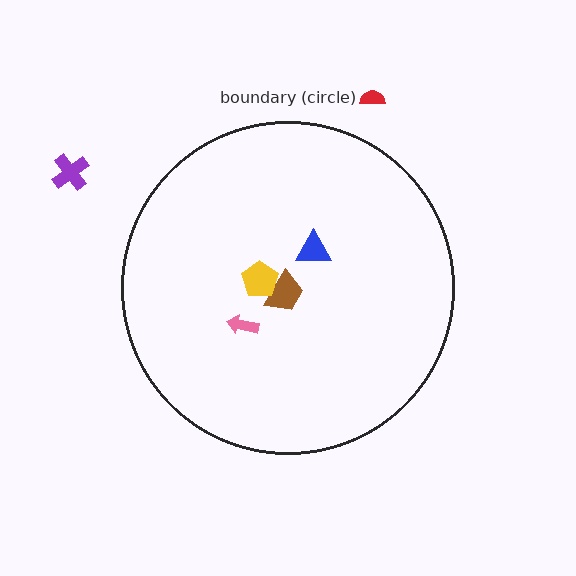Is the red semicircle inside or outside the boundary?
Outside.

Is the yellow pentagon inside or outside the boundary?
Inside.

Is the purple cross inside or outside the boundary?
Outside.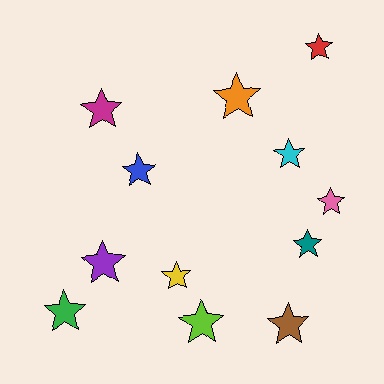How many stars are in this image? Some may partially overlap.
There are 12 stars.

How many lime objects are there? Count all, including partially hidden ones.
There is 1 lime object.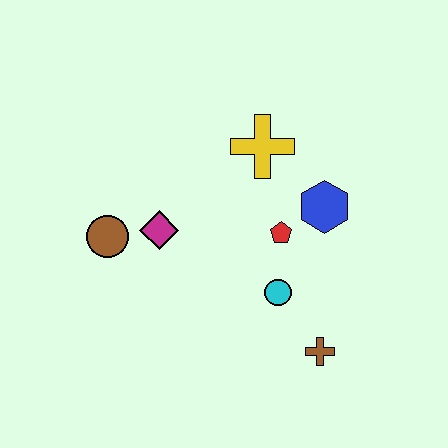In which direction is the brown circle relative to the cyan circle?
The brown circle is to the left of the cyan circle.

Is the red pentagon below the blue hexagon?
Yes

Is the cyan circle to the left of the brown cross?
Yes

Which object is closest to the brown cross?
The cyan circle is closest to the brown cross.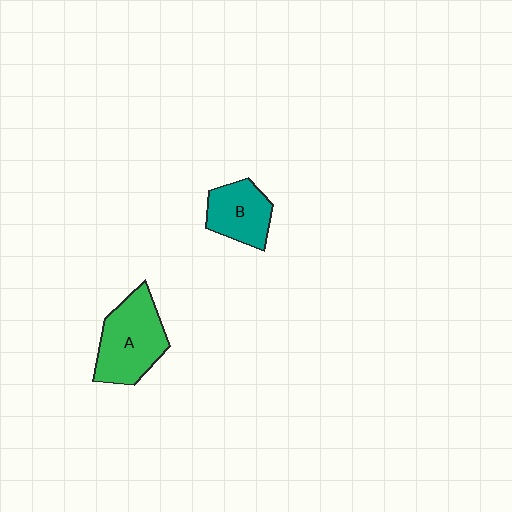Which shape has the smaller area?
Shape B (teal).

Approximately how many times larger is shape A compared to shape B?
Approximately 1.4 times.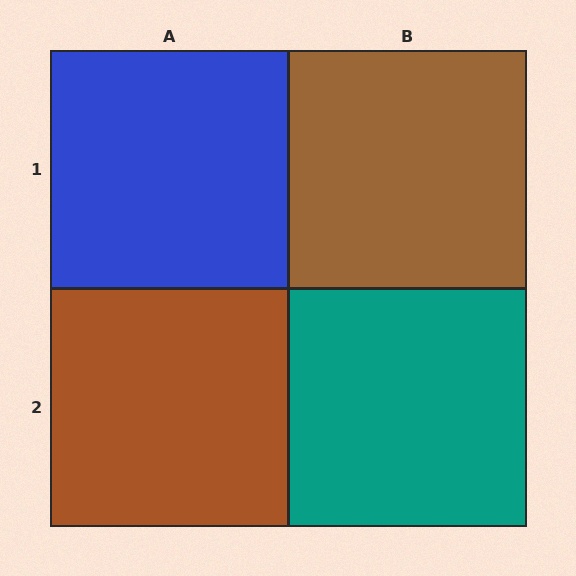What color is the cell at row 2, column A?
Brown.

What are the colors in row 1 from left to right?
Blue, brown.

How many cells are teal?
1 cell is teal.